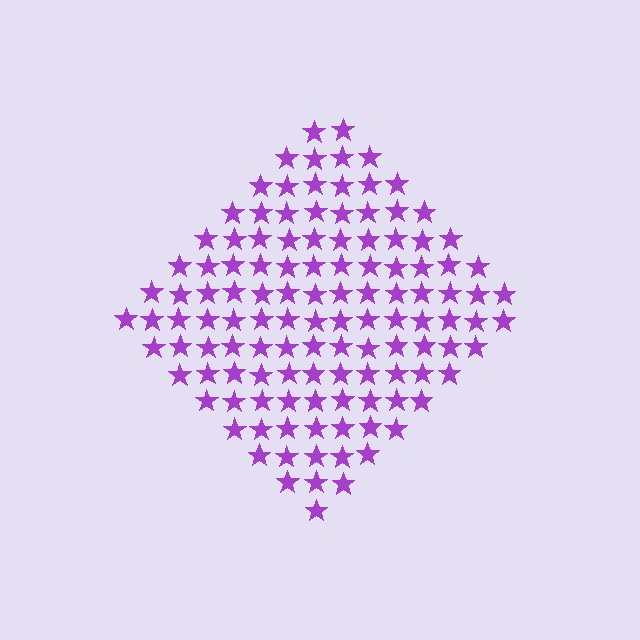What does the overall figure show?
The overall figure shows a diamond.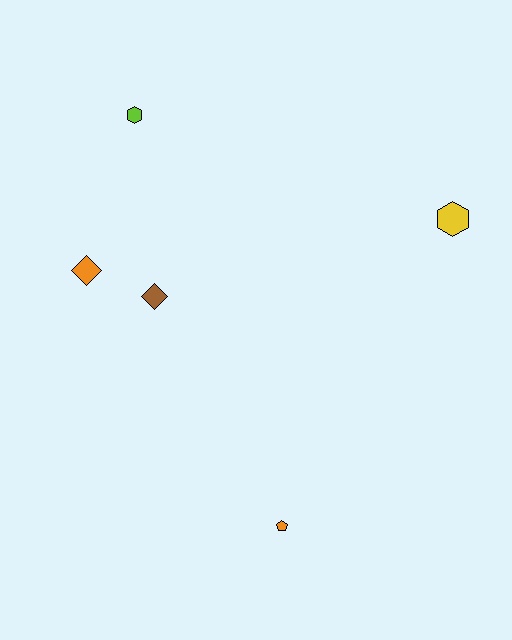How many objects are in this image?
There are 5 objects.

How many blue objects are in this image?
There are no blue objects.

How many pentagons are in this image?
There is 1 pentagon.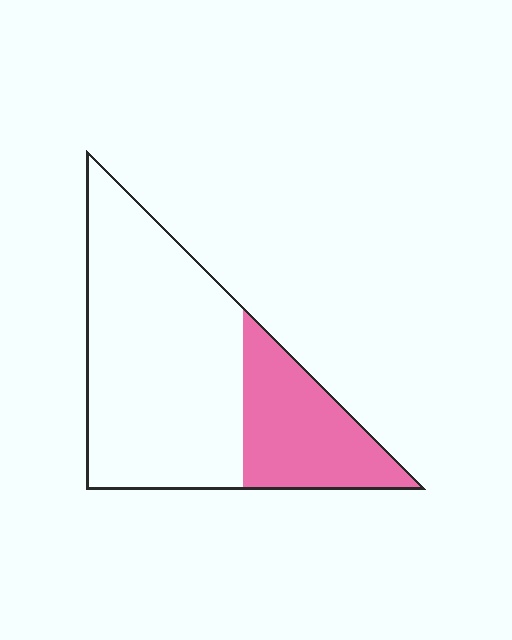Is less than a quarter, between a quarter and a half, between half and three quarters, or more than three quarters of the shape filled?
Between a quarter and a half.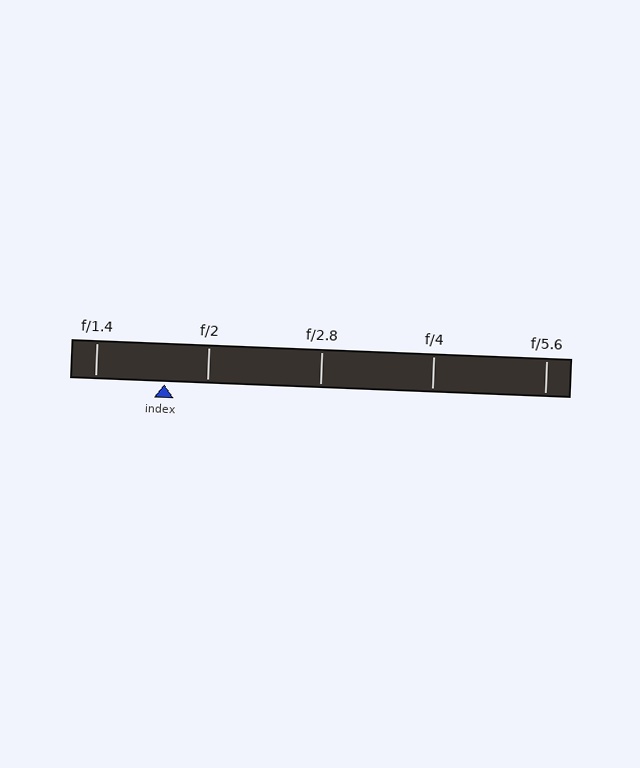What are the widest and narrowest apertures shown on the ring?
The widest aperture shown is f/1.4 and the narrowest is f/5.6.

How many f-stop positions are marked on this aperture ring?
There are 5 f-stop positions marked.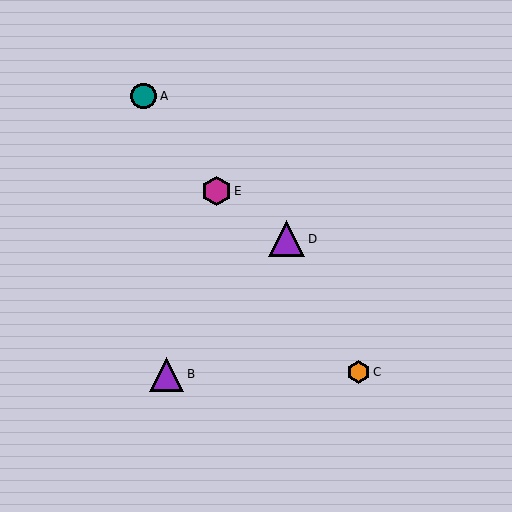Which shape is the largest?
The purple triangle (labeled D) is the largest.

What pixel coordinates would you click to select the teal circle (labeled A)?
Click at (144, 96) to select the teal circle A.